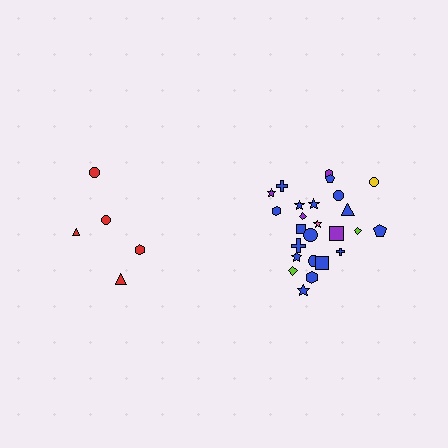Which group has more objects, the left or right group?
The right group.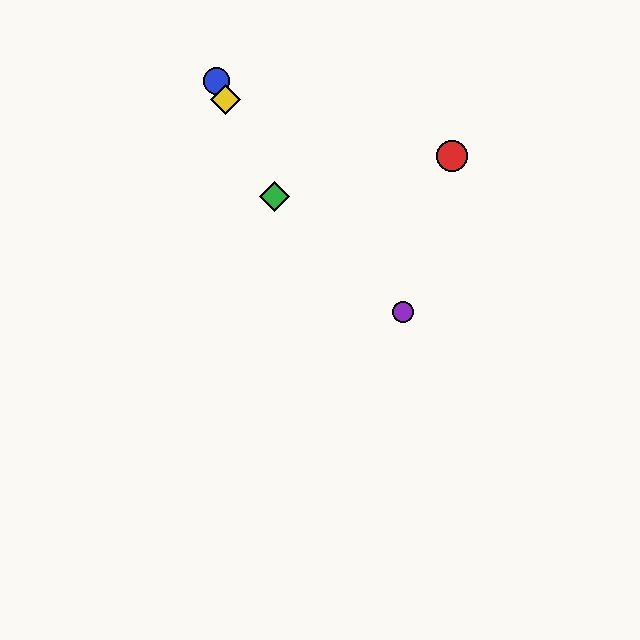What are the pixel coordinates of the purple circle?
The purple circle is at (403, 312).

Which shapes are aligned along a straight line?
The blue circle, the green diamond, the yellow diamond are aligned along a straight line.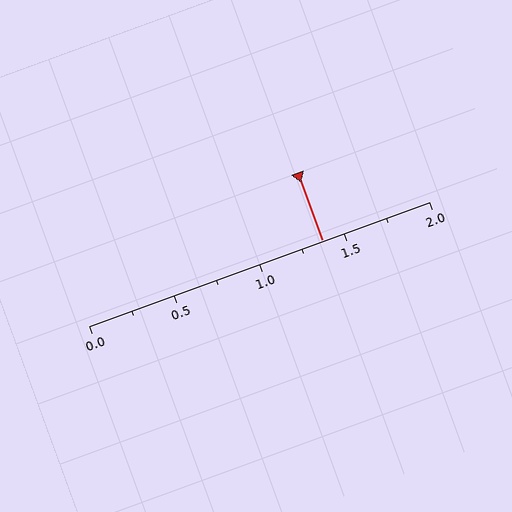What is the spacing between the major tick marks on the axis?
The major ticks are spaced 0.5 apart.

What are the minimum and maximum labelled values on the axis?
The axis runs from 0.0 to 2.0.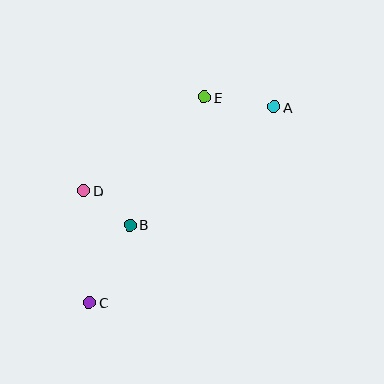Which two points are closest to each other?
Points B and D are closest to each other.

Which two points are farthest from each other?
Points A and C are farthest from each other.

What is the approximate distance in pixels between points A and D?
The distance between A and D is approximately 208 pixels.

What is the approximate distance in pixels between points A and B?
The distance between A and B is approximately 186 pixels.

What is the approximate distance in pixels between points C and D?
The distance between C and D is approximately 112 pixels.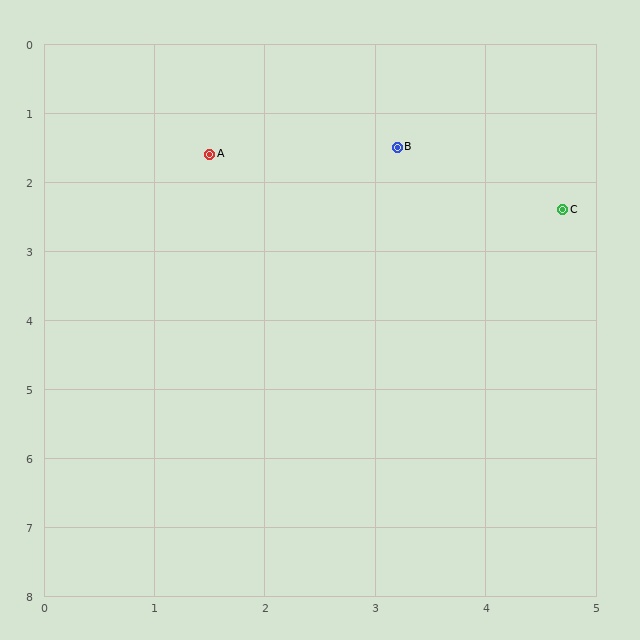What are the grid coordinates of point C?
Point C is at approximately (4.7, 2.4).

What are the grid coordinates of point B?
Point B is at approximately (3.2, 1.5).